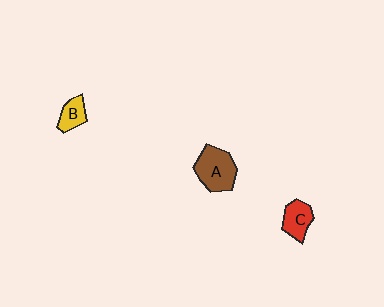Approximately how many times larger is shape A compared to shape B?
Approximately 2.0 times.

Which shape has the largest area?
Shape A (brown).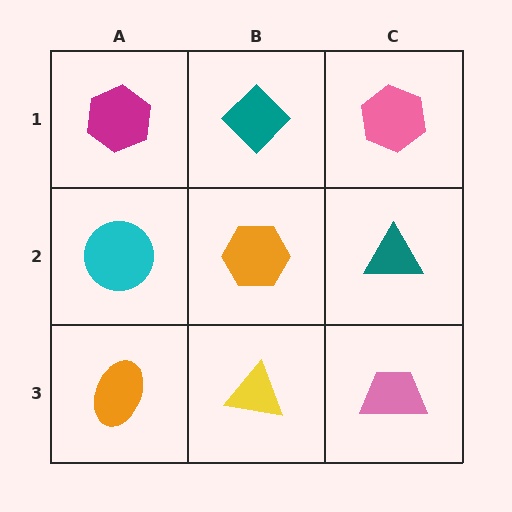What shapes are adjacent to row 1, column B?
An orange hexagon (row 2, column B), a magenta hexagon (row 1, column A), a pink hexagon (row 1, column C).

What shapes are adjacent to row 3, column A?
A cyan circle (row 2, column A), a yellow triangle (row 3, column B).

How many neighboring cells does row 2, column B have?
4.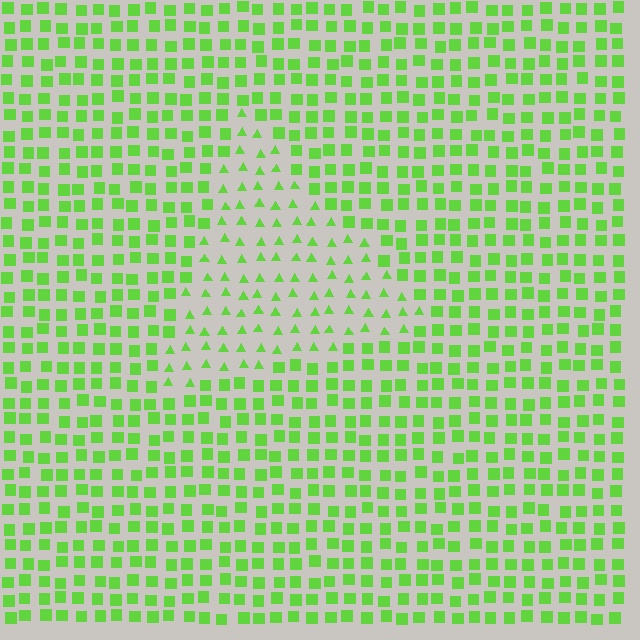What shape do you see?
I see a triangle.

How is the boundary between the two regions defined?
The boundary is defined by a change in element shape: triangles inside vs. squares outside. All elements share the same color and spacing.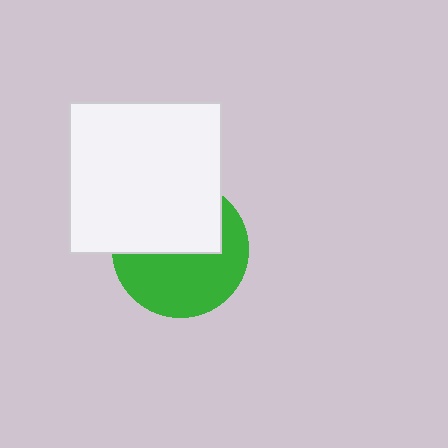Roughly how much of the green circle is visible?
About half of it is visible (roughly 54%).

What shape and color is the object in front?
The object in front is a white square.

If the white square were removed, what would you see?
You would see the complete green circle.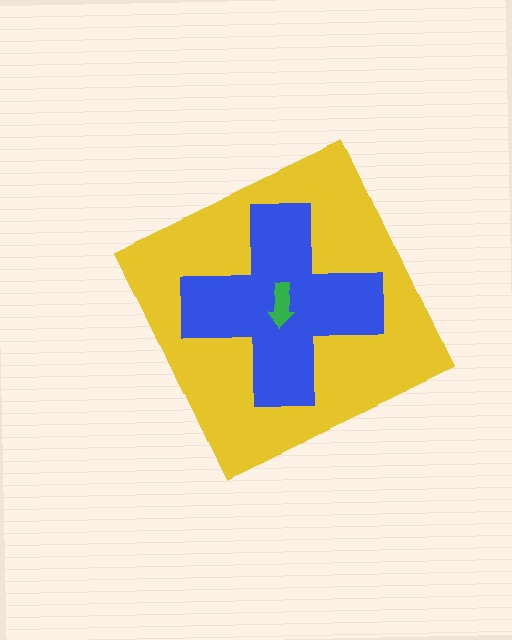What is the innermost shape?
The green arrow.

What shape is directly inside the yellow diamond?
The blue cross.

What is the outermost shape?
The yellow diamond.